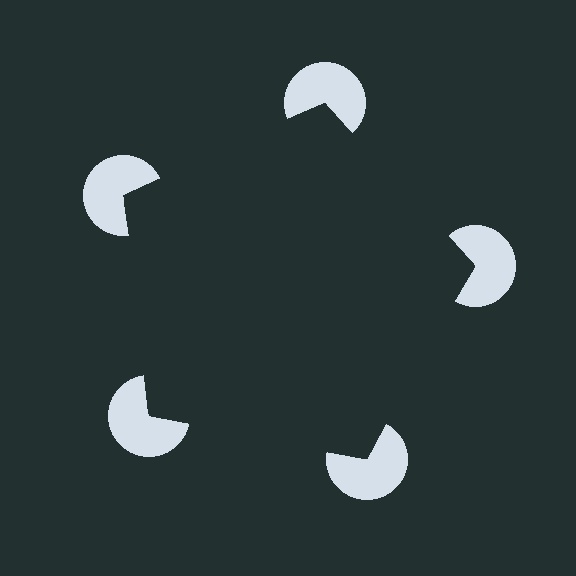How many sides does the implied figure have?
5 sides.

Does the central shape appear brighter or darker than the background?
It typically appears slightly darker than the background, even though no actual brightness change is drawn.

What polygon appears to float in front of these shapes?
An illusory pentagon — its edges are inferred from the aligned wedge cuts in the pac-man discs, not physically drawn.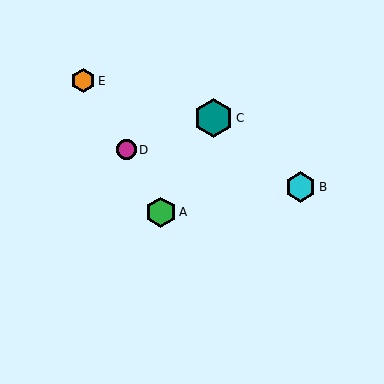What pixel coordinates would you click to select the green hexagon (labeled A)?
Click at (161, 212) to select the green hexagon A.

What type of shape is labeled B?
Shape B is a cyan hexagon.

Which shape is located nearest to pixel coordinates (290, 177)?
The cyan hexagon (labeled B) at (300, 187) is nearest to that location.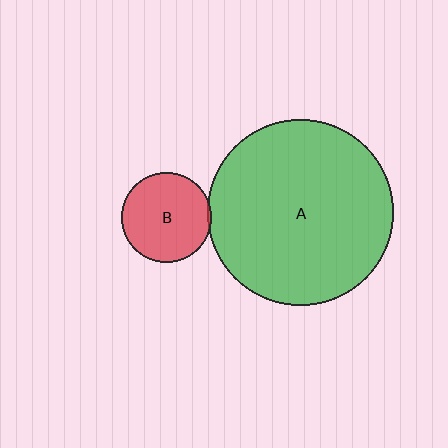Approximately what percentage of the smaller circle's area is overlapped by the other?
Approximately 5%.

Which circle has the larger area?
Circle A (green).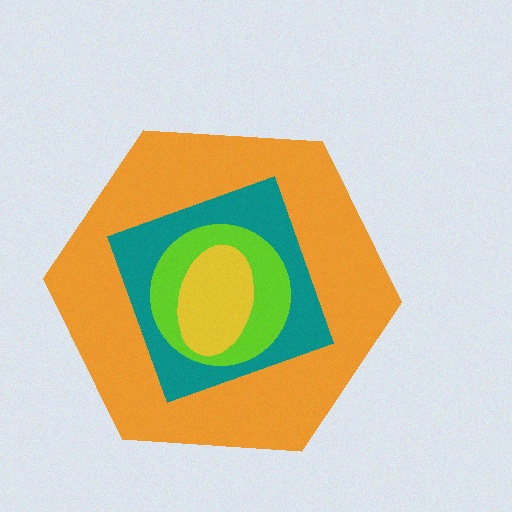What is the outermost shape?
The orange hexagon.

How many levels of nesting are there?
4.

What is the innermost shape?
The yellow ellipse.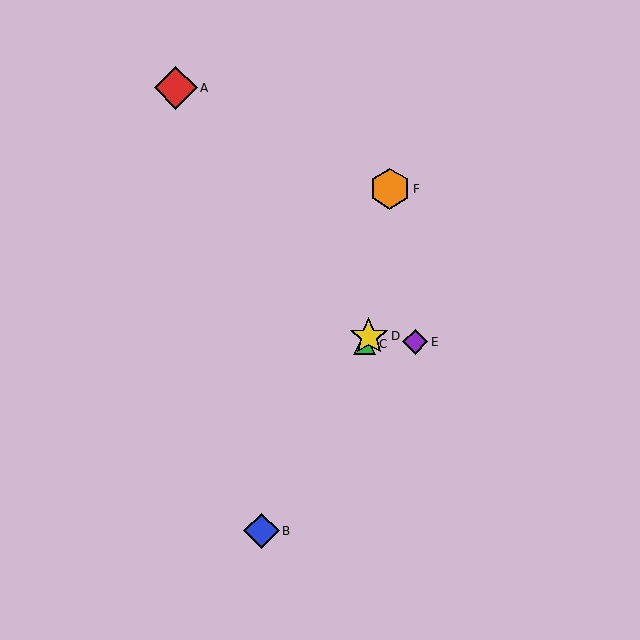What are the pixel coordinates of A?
Object A is at (176, 88).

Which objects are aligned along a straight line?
Objects B, C, D are aligned along a straight line.